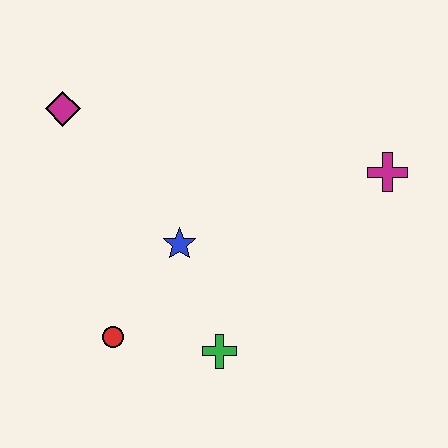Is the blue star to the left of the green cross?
Yes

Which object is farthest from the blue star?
The magenta cross is farthest from the blue star.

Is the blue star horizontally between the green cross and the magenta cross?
No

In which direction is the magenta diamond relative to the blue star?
The magenta diamond is above the blue star.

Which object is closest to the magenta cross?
The blue star is closest to the magenta cross.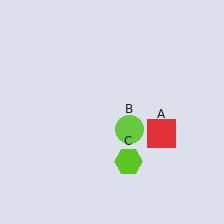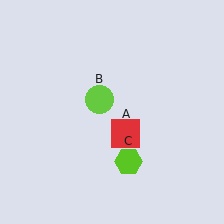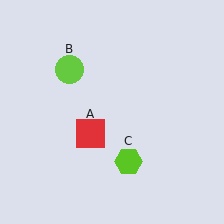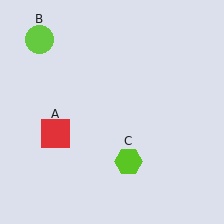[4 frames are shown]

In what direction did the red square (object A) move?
The red square (object A) moved left.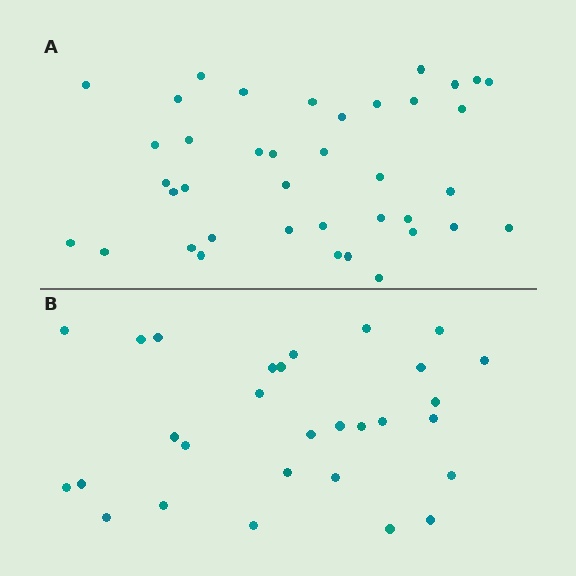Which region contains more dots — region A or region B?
Region A (the top region) has more dots.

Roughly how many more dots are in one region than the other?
Region A has roughly 10 or so more dots than region B.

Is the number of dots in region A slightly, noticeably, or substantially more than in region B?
Region A has noticeably more, but not dramatically so. The ratio is roughly 1.3 to 1.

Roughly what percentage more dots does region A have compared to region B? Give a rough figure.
About 35% more.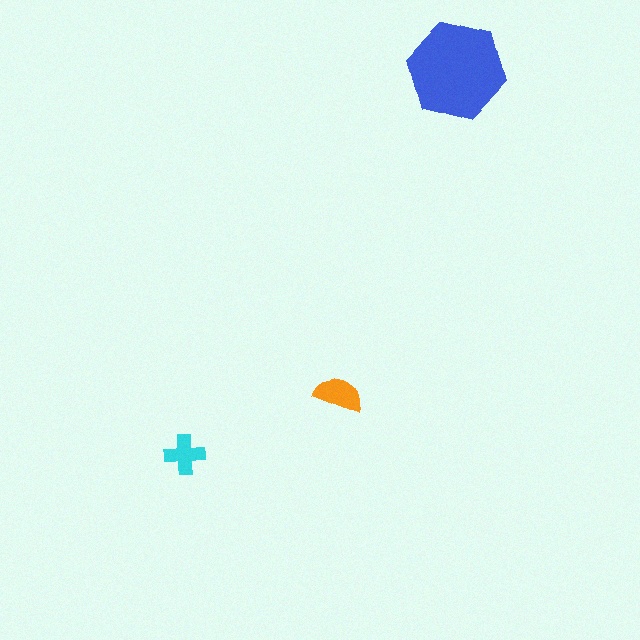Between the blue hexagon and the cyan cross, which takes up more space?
The blue hexagon.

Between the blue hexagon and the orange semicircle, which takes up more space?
The blue hexagon.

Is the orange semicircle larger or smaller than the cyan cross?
Larger.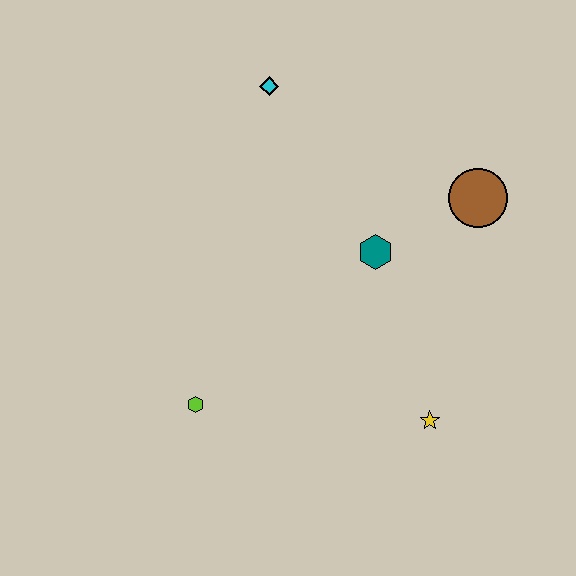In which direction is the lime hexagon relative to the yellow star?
The lime hexagon is to the left of the yellow star.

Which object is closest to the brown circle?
The teal hexagon is closest to the brown circle.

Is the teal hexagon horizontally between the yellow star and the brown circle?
No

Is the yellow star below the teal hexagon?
Yes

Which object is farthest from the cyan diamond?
The yellow star is farthest from the cyan diamond.